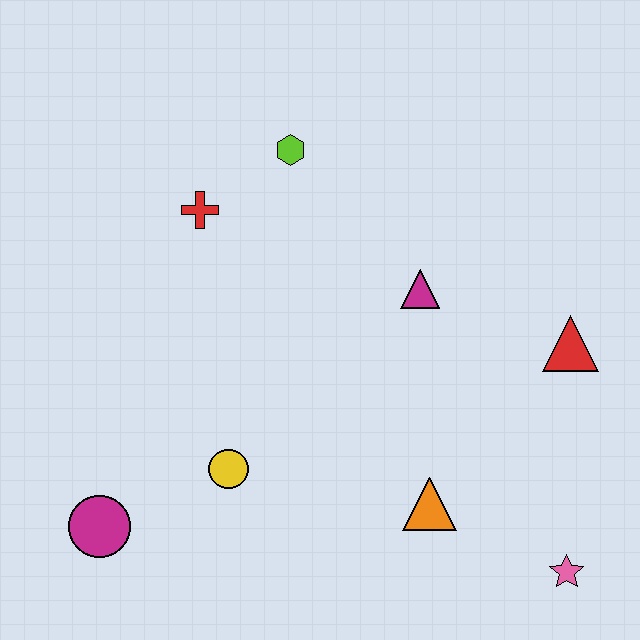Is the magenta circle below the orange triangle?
Yes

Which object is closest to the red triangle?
The magenta triangle is closest to the red triangle.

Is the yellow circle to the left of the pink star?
Yes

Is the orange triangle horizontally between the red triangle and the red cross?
Yes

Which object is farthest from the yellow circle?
The red triangle is farthest from the yellow circle.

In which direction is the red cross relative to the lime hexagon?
The red cross is to the left of the lime hexagon.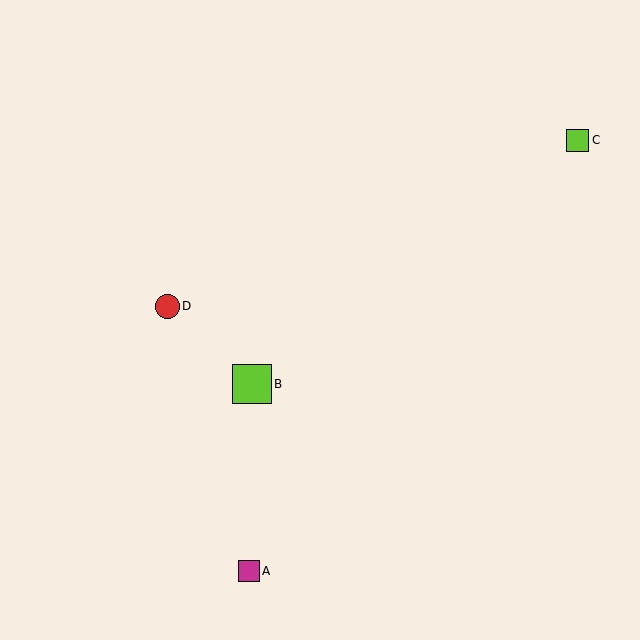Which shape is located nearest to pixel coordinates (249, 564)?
The magenta square (labeled A) at (249, 571) is nearest to that location.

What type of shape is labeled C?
Shape C is a lime square.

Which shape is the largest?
The lime square (labeled B) is the largest.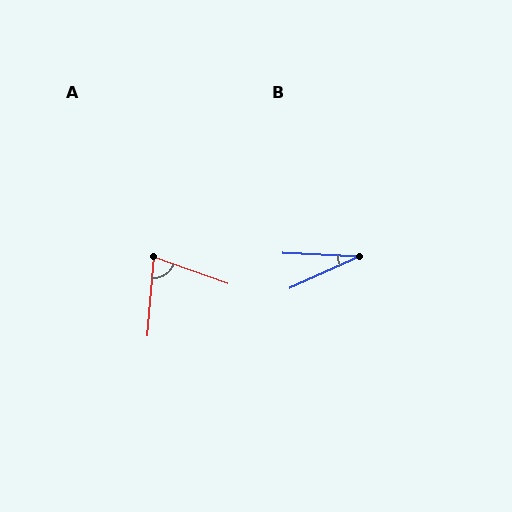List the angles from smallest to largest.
B (27°), A (75°).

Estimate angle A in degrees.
Approximately 75 degrees.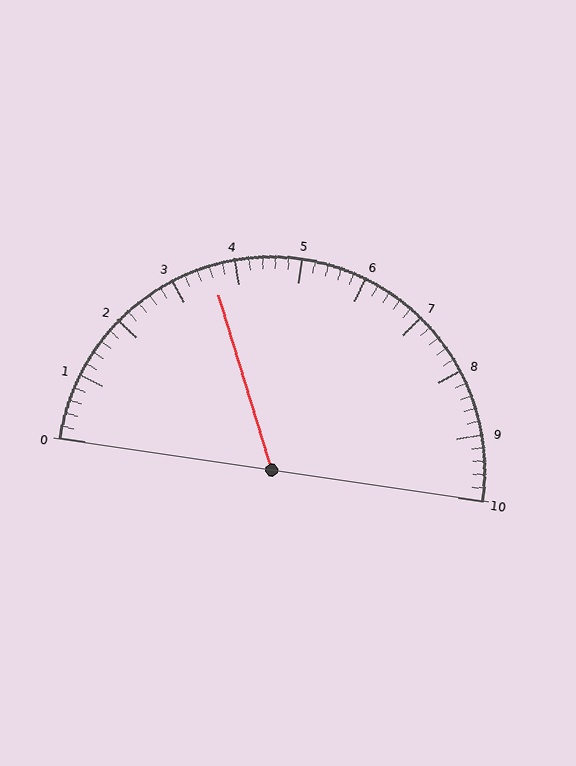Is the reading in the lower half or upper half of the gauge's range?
The reading is in the lower half of the range (0 to 10).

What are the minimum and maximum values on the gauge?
The gauge ranges from 0 to 10.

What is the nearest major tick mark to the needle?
The nearest major tick mark is 4.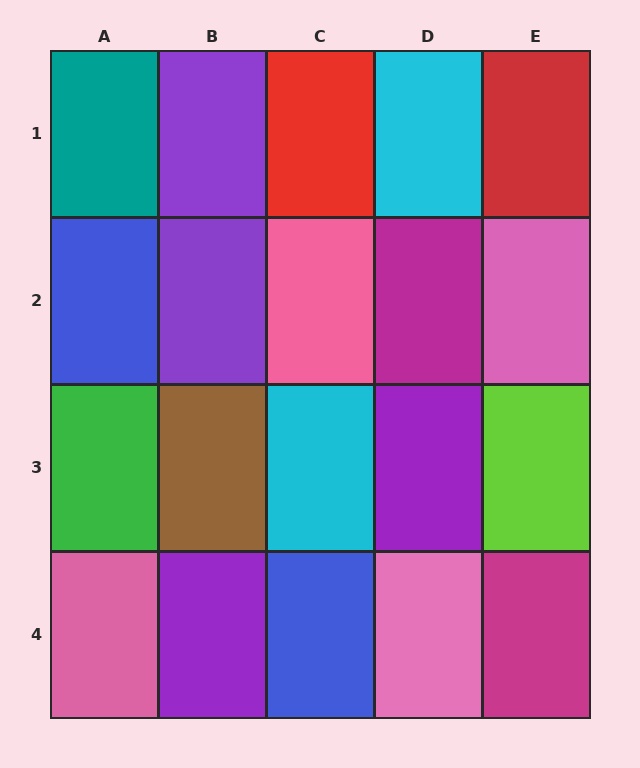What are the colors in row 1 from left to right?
Teal, purple, red, cyan, red.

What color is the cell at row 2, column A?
Blue.